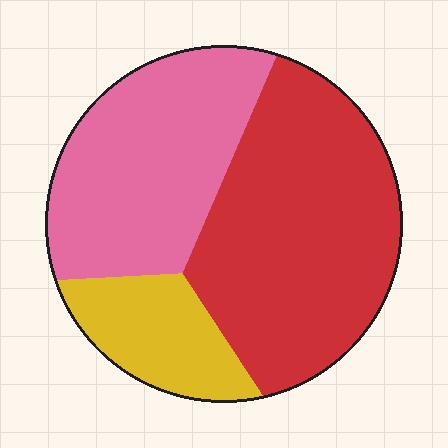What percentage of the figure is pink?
Pink takes up about three eighths (3/8) of the figure.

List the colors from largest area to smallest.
From largest to smallest: red, pink, yellow.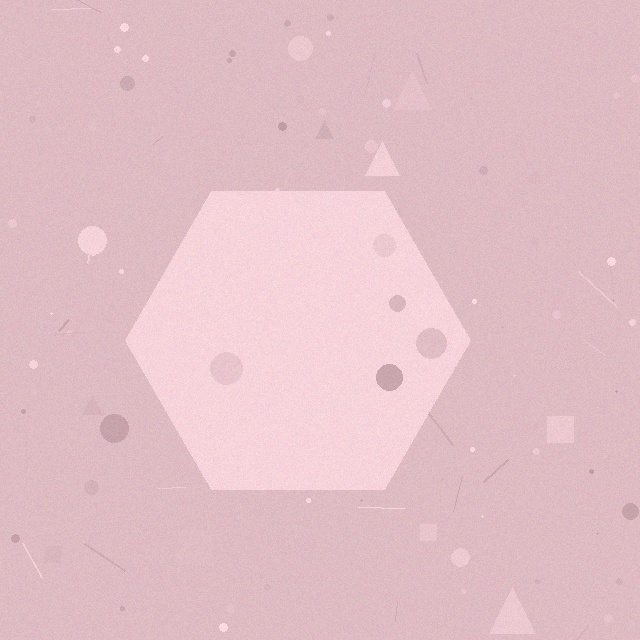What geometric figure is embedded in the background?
A hexagon is embedded in the background.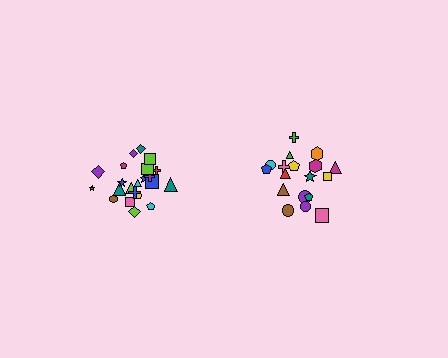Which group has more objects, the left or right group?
The left group.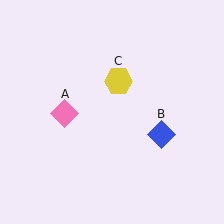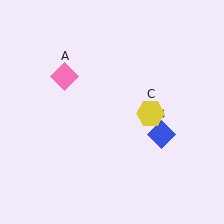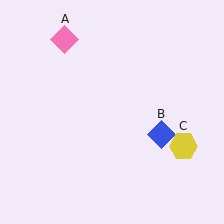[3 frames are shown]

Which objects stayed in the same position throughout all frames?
Blue diamond (object B) remained stationary.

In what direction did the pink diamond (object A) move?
The pink diamond (object A) moved up.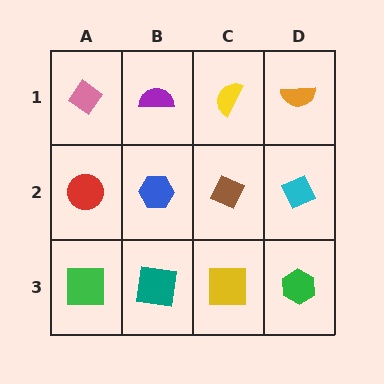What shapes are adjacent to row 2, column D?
An orange semicircle (row 1, column D), a green hexagon (row 3, column D), a brown diamond (row 2, column C).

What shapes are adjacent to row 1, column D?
A cyan diamond (row 2, column D), a yellow semicircle (row 1, column C).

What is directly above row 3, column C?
A brown diamond.